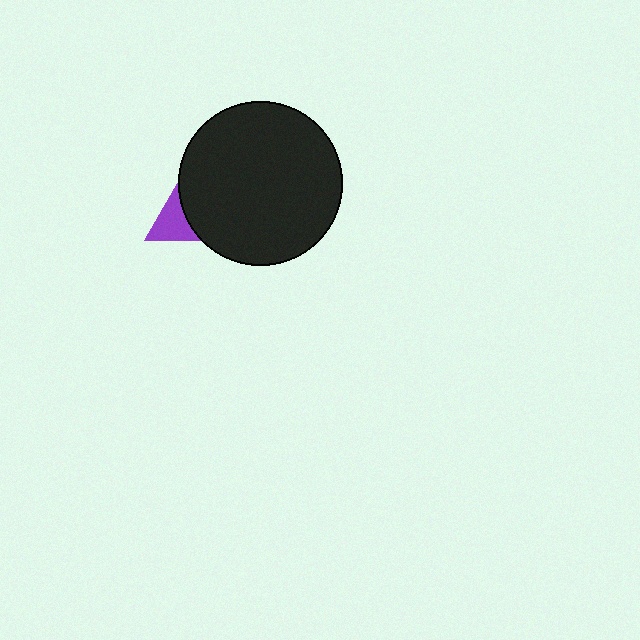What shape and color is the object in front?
The object in front is a black circle.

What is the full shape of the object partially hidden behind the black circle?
The partially hidden object is a purple triangle.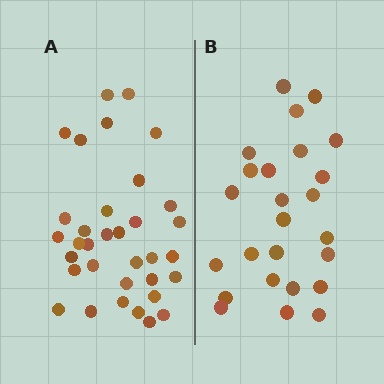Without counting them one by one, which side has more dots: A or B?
Region A (the left region) has more dots.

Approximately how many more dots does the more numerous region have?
Region A has roughly 8 or so more dots than region B.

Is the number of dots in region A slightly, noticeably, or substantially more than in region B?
Region A has noticeably more, but not dramatically so. The ratio is roughly 1.4 to 1.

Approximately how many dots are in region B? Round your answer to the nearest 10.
About 20 dots. (The exact count is 25, which rounds to 20.)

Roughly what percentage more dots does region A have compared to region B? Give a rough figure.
About 35% more.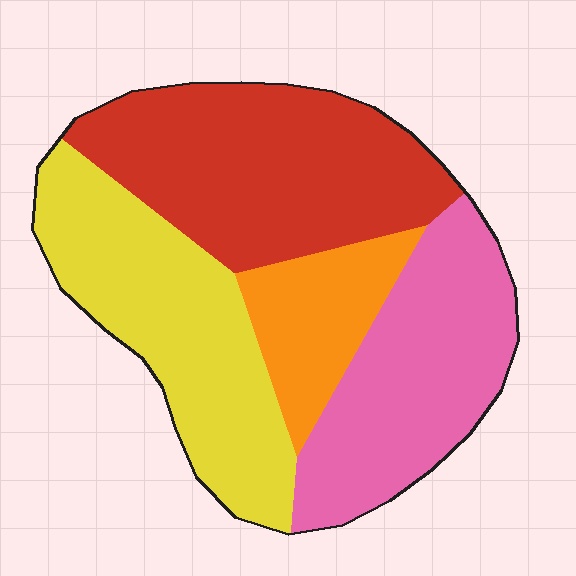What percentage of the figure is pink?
Pink covers 26% of the figure.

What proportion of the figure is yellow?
Yellow covers about 30% of the figure.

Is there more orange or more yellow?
Yellow.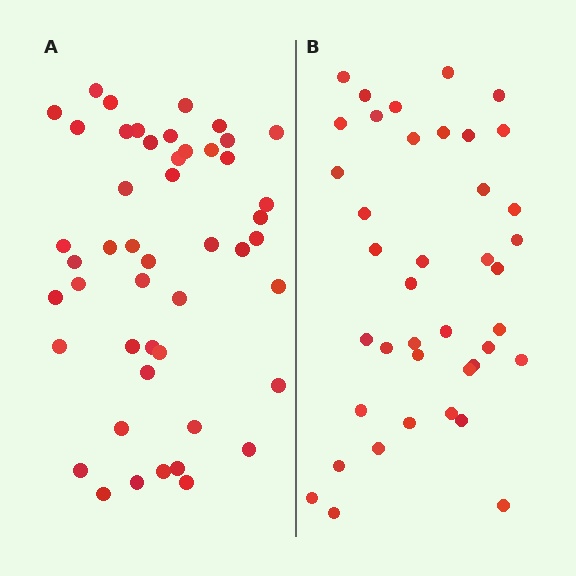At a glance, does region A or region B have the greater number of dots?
Region A (the left region) has more dots.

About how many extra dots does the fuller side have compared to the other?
Region A has roughly 8 or so more dots than region B.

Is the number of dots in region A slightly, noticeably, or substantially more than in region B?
Region A has only slightly more — the two regions are fairly close. The ratio is roughly 1.2 to 1.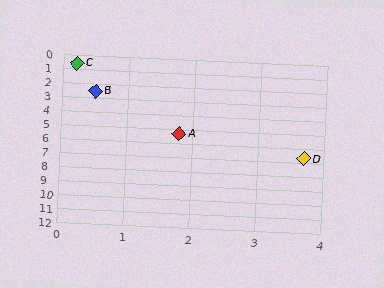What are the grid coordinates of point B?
Point B is at approximately (0.5, 2.5).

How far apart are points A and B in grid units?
Points A and B are about 3.1 grid units apart.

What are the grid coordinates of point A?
Point A is at approximately (1.8, 5.3).